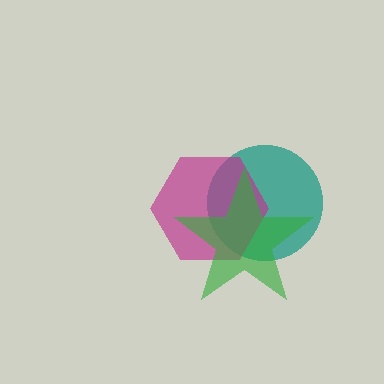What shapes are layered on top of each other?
The layered shapes are: a teal circle, a magenta hexagon, a green star.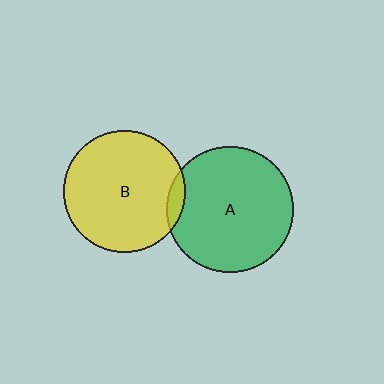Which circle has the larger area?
Circle A (green).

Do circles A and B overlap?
Yes.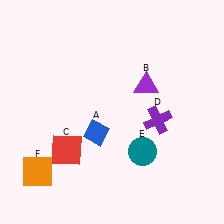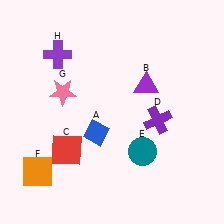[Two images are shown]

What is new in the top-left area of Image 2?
A pink star (G) was added in the top-left area of Image 2.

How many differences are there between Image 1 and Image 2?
There are 2 differences between the two images.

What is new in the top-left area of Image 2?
A purple cross (H) was added in the top-left area of Image 2.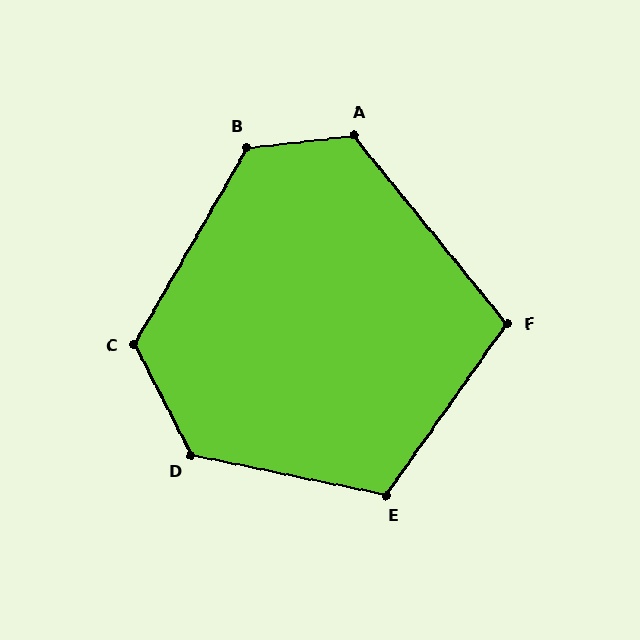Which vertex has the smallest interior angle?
F, at approximately 106 degrees.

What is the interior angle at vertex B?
Approximately 126 degrees (obtuse).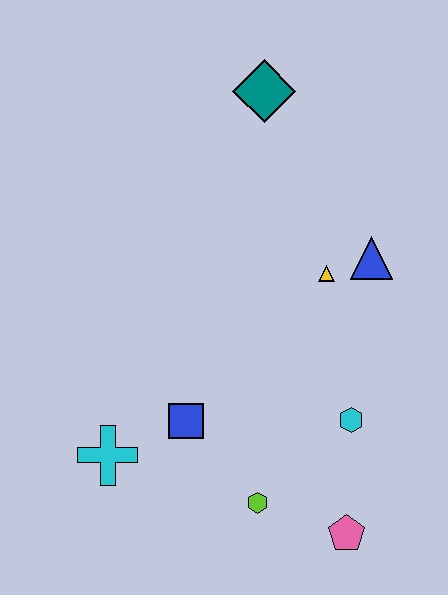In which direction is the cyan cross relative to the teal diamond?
The cyan cross is below the teal diamond.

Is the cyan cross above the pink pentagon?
Yes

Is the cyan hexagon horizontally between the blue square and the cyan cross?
No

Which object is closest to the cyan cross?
The blue square is closest to the cyan cross.